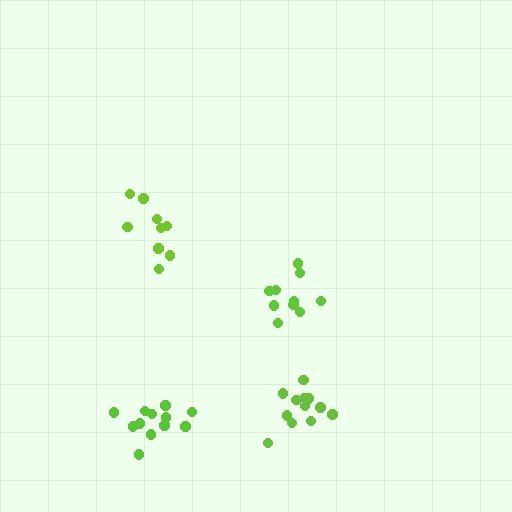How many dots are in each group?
Group 1: 10 dots, Group 2: 13 dots, Group 3: 9 dots, Group 4: 12 dots (44 total).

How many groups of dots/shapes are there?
There are 4 groups.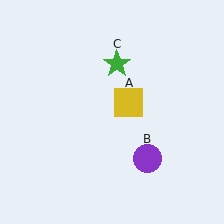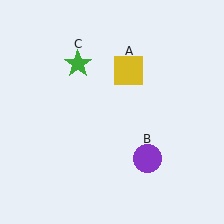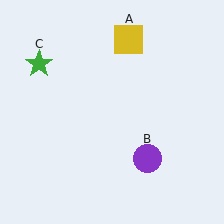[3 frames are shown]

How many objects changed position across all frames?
2 objects changed position: yellow square (object A), green star (object C).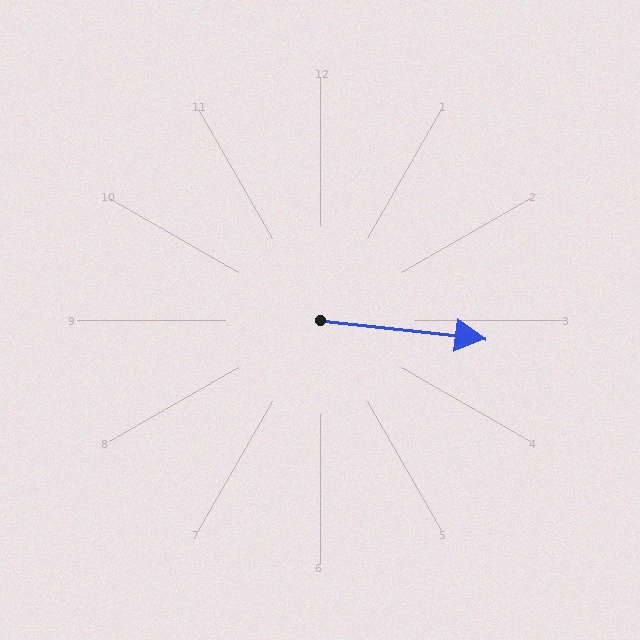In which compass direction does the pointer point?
East.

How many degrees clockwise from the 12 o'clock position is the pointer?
Approximately 96 degrees.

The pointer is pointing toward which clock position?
Roughly 3 o'clock.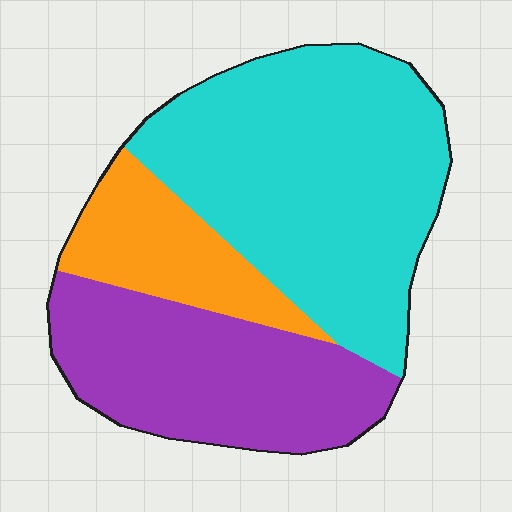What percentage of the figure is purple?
Purple covers roughly 30% of the figure.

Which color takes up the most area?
Cyan, at roughly 50%.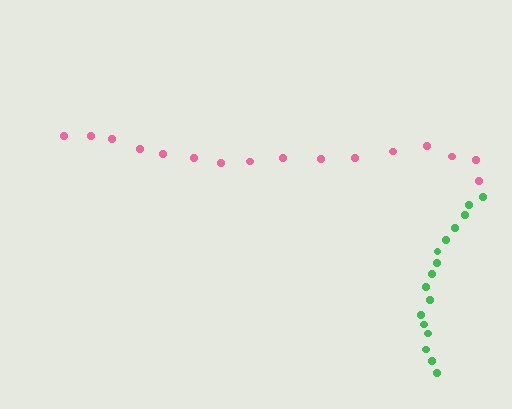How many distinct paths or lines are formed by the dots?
There are 2 distinct paths.